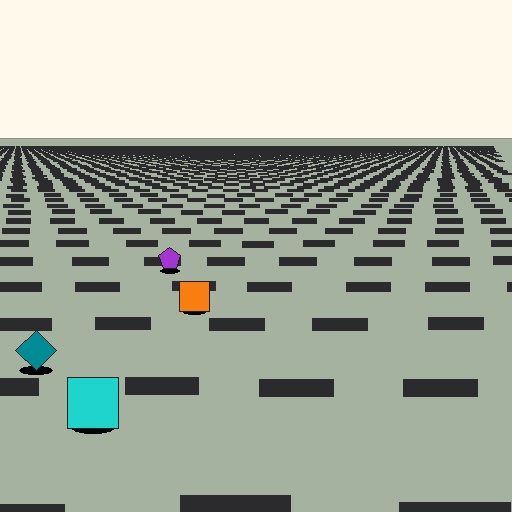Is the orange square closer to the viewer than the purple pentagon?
Yes. The orange square is closer — you can tell from the texture gradient: the ground texture is coarser near it.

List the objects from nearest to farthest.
From nearest to farthest: the cyan square, the teal diamond, the orange square, the purple pentagon.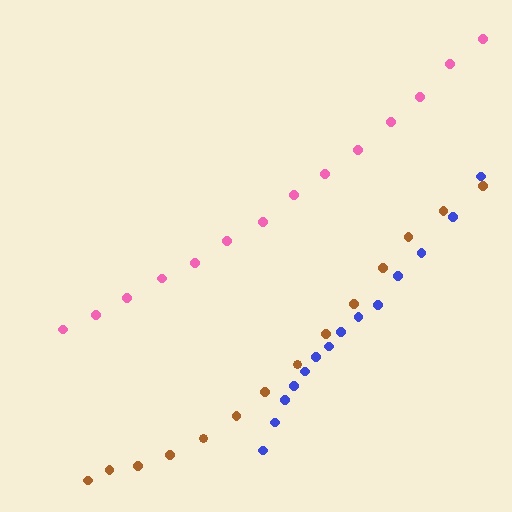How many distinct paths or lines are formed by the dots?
There are 3 distinct paths.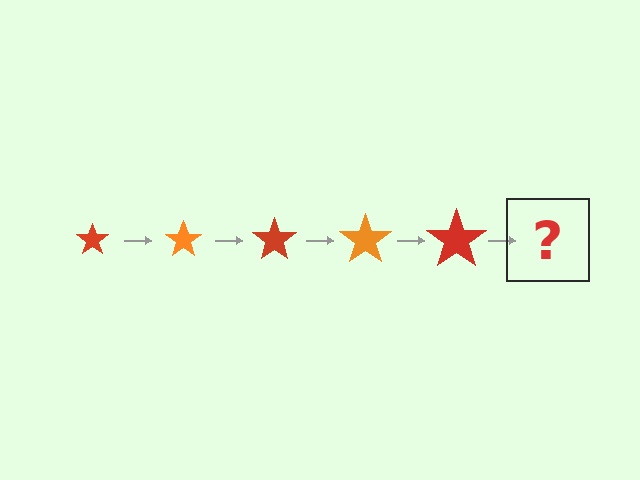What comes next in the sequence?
The next element should be an orange star, larger than the previous one.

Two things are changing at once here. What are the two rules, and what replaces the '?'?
The two rules are that the star grows larger each step and the color cycles through red and orange. The '?' should be an orange star, larger than the previous one.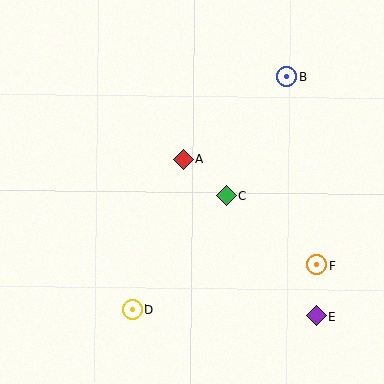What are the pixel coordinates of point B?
Point B is at (287, 77).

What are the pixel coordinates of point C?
Point C is at (226, 195).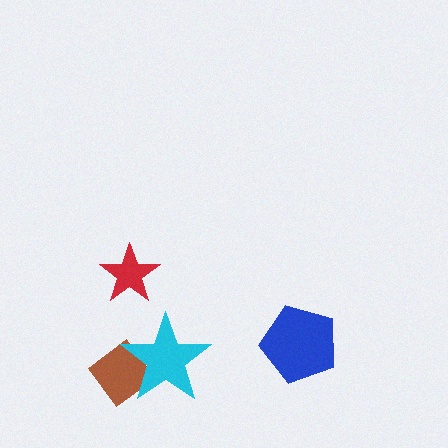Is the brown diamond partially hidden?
Yes, it is partially covered by another shape.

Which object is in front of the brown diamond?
The cyan star is in front of the brown diamond.